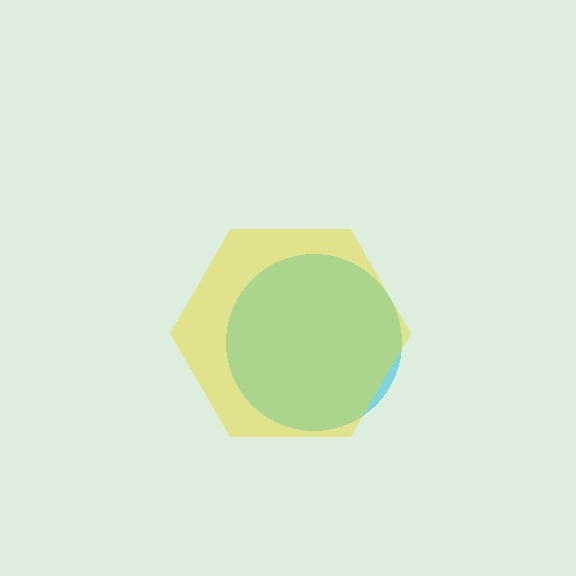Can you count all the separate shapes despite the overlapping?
Yes, there are 2 separate shapes.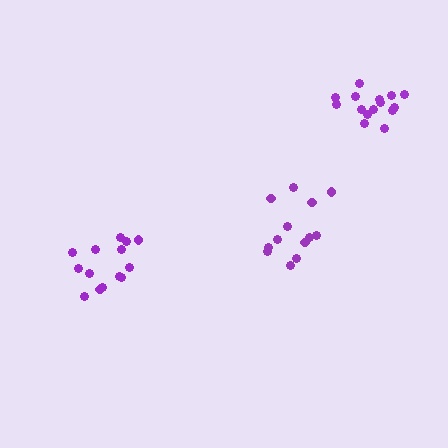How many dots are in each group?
Group 1: 14 dots, Group 2: 13 dots, Group 3: 15 dots (42 total).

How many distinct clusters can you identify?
There are 3 distinct clusters.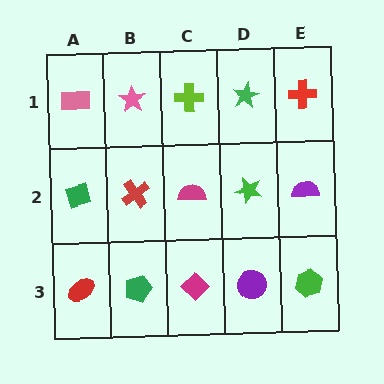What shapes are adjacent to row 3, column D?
A green star (row 2, column D), a magenta diamond (row 3, column C), a green hexagon (row 3, column E).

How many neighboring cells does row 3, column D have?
3.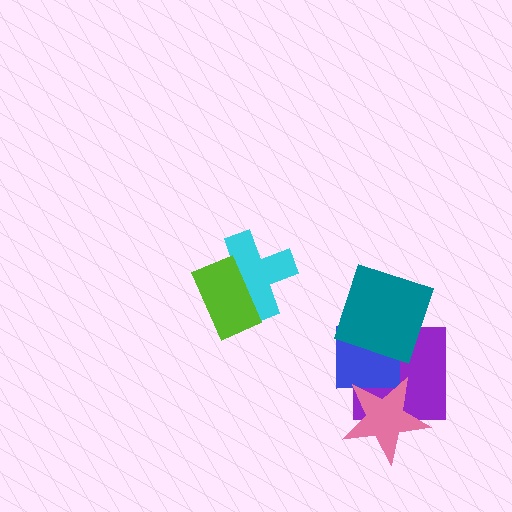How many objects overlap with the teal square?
2 objects overlap with the teal square.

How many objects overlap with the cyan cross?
1 object overlaps with the cyan cross.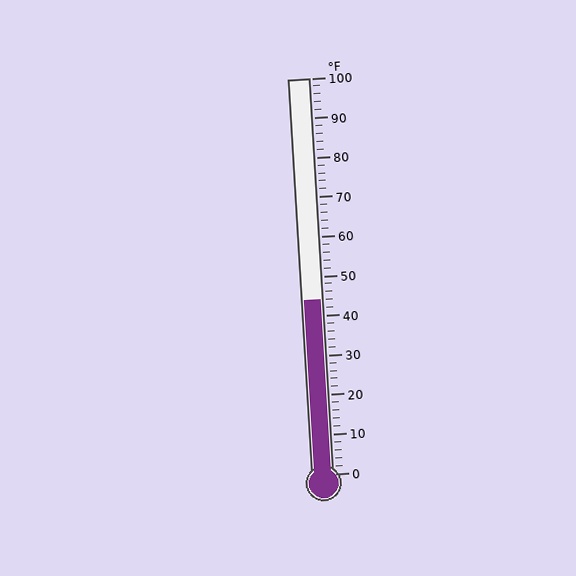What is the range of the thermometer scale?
The thermometer scale ranges from 0°F to 100°F.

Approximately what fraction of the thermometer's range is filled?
The thermometer is filled to approximately 45% of its range.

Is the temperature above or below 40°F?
The temperature is above 40°F.